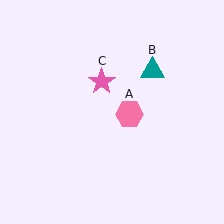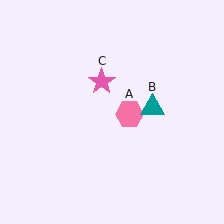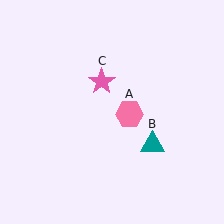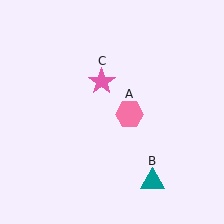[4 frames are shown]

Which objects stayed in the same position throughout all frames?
Pink hexagon (object A) and pink star (object C) remained stationary.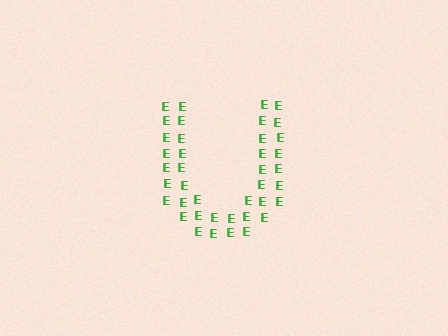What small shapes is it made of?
It is made of small letter E's.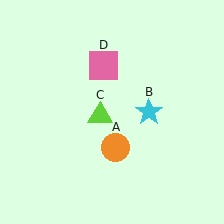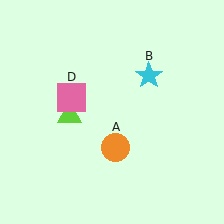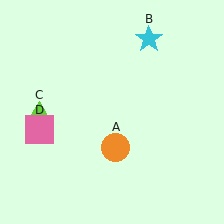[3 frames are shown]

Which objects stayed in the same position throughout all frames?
Orange circle (object A) remained stationary.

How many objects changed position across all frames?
3 objects changed position: cyan star (object B), lime triangle (object C), pink square (object D).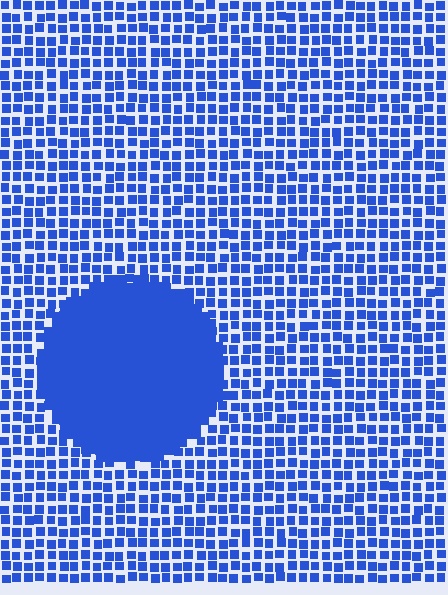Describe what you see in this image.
The image contains small blue elements arranged at two different densities. A circle-shaped region is visible where the elements are more densely packed than the surrounding area.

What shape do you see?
I see a circle.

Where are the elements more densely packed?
The elements are more densely packed inside the circle boundary.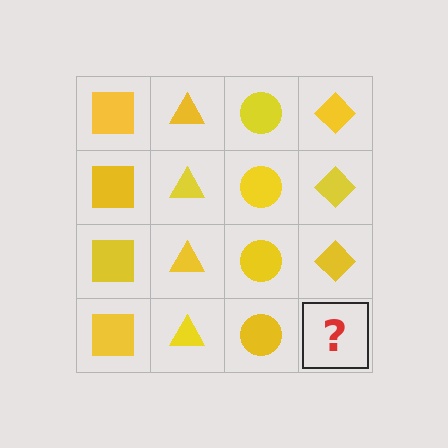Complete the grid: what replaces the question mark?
The question mark should be replaced with a yellow diamond.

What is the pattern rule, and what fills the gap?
The rule is that each column has a consistent shape. The gap should be filled with a yellow diamond.